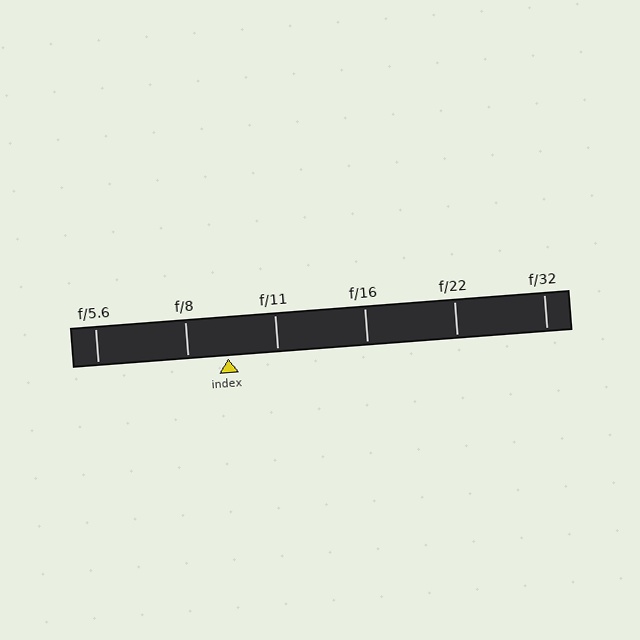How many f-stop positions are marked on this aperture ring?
There are 6 f-stop positions marked.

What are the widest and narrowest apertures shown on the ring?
The widest aperture shown is f/5.6 and the narrowest is f/32.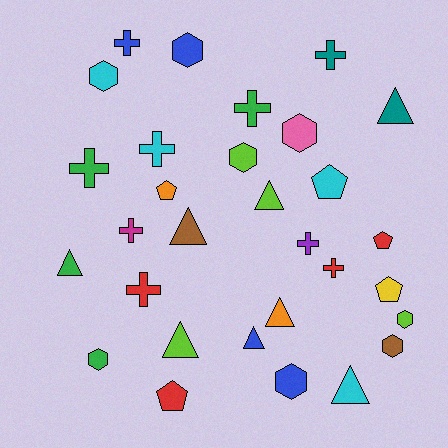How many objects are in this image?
There are 30 objects.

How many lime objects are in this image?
There are 4 lime objects.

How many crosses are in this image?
There are 9 crosses.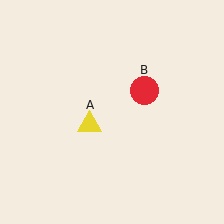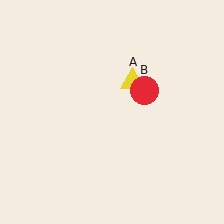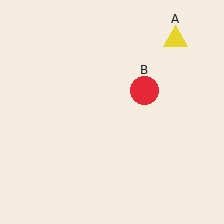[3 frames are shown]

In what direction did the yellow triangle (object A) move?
The yellow triangle (object A) moved up and to the right.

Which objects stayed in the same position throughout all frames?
Red circle (object B) remained stationary.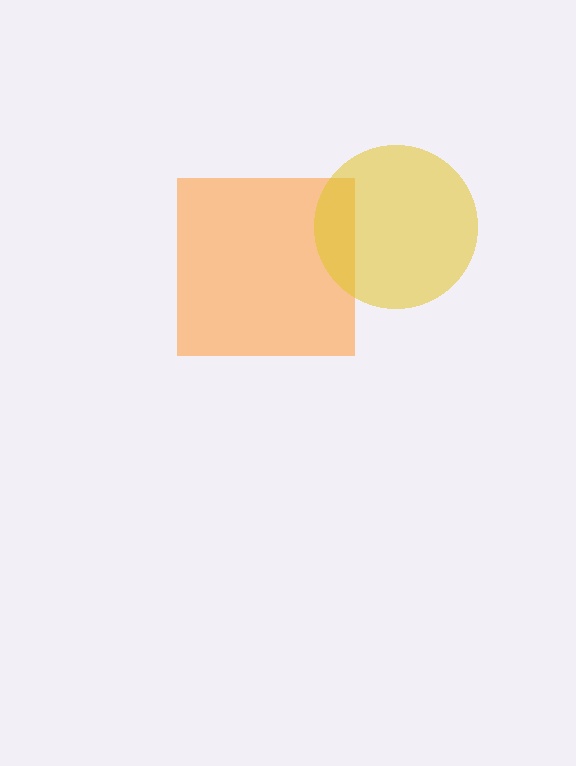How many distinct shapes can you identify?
There are 2 distinct shapes: an orange square, a yellow circle.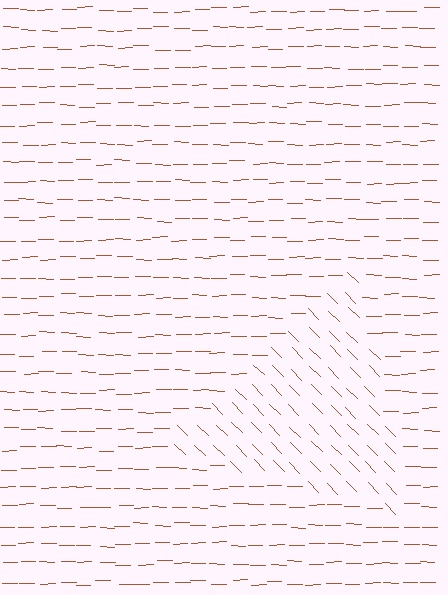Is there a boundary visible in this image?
Yes, there is a texture boundary formed by a change in line orientation.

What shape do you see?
I see a triangle.